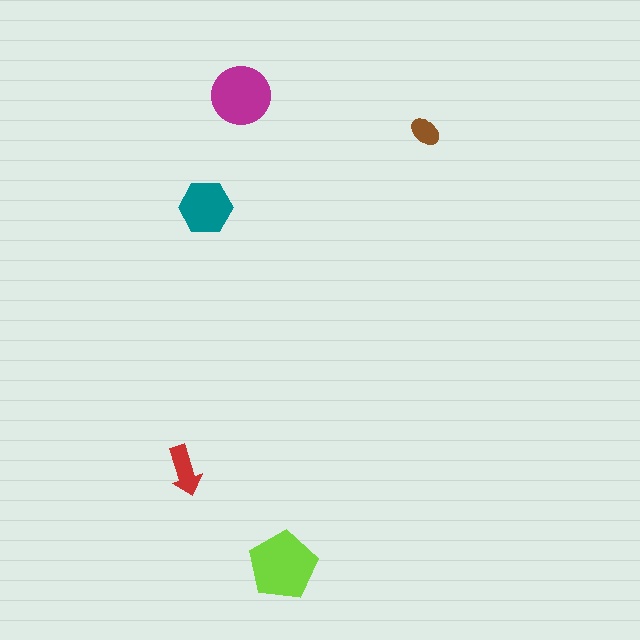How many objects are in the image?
There are 5 objects in the image.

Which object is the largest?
The lime pentagon.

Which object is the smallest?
The brown ellipse.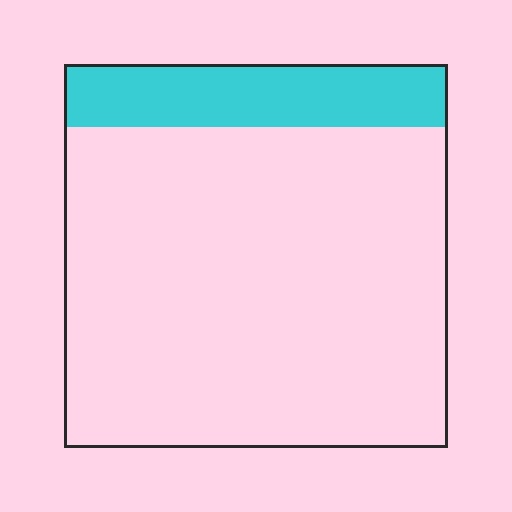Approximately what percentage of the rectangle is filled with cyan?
Approximately 15%.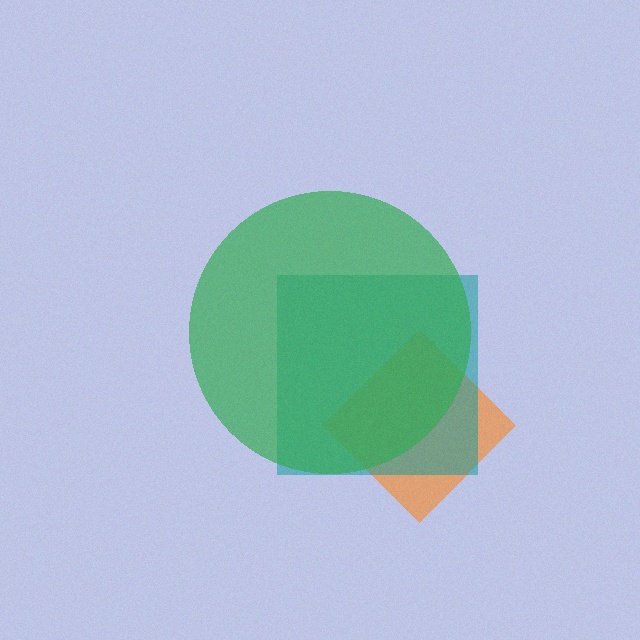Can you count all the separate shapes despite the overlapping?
Yes, there are 3 separate shapes.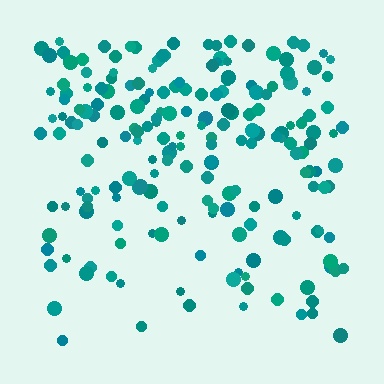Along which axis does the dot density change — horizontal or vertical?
Vertical.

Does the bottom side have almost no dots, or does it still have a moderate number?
Still a moderate number, just noticeably fewer than the top.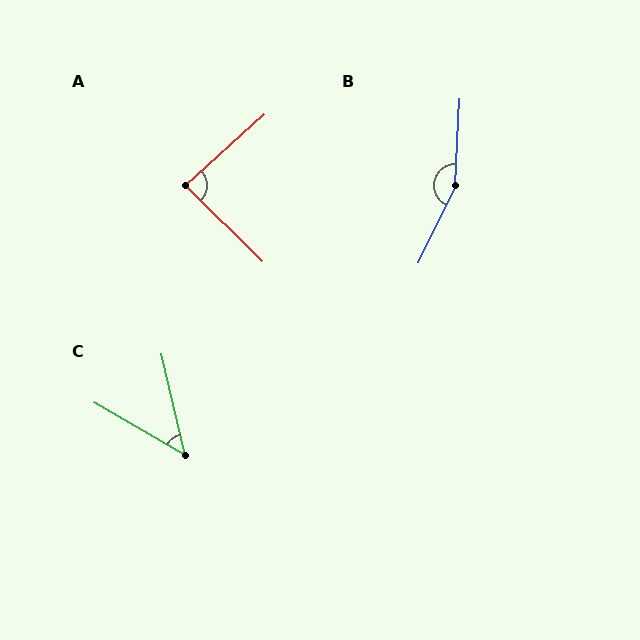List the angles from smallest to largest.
C (47°), A (86°), B (158°).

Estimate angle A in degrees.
Approximately 86 degrees.